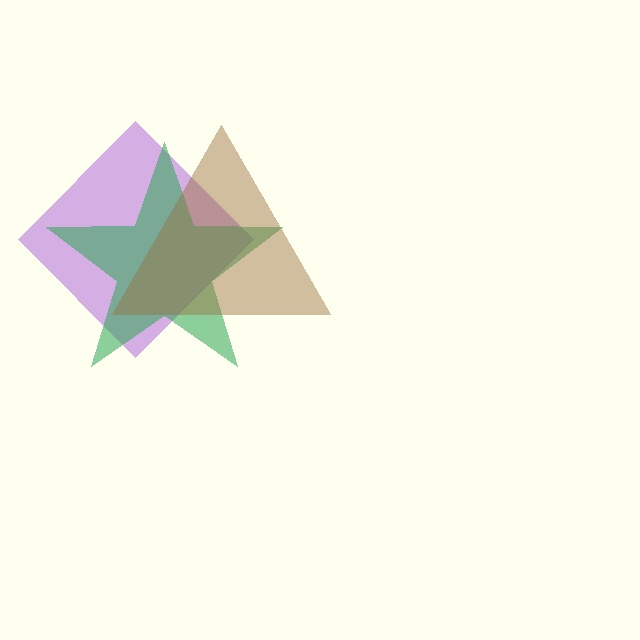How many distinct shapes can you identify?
There are 3 distinct shapes: a purple diamond, a green star, a brown triangle.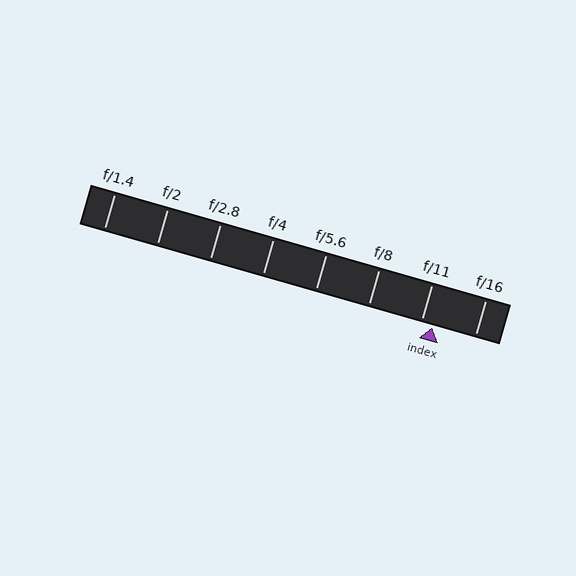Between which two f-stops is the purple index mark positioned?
The index mark is between f/11 and f/16.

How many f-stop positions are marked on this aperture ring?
There are 8 f-stop positions marked.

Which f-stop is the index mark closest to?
The index mark is closest to f/11.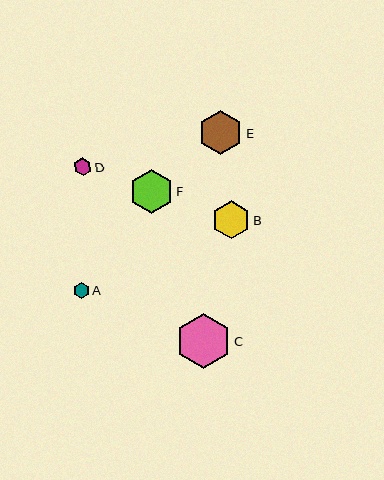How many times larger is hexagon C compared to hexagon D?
Hexagon C is approximately 3.1 times the size of hexagon D.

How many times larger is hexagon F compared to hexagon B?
Hexagon F is approximately 1.1 times the size of hexagon B.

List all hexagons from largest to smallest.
From largest to smallest: C, E, F, B, D, A.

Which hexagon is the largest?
Hexagon C is the largest with a size of approximately 55 pixels.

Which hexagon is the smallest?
Hexagon A is the smallest with a size of approximately 16 pixels.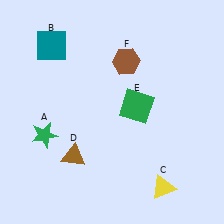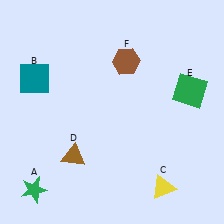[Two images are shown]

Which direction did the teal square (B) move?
The teal square (B) moved down.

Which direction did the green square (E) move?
The green square (E) moved right.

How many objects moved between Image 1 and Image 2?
3 objects moved between the two images.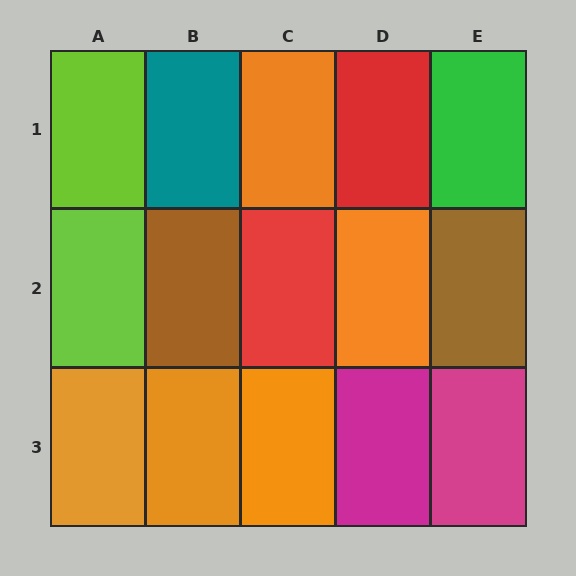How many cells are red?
2 cells are red.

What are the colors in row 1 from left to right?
Lime, teal, orange, red, green.